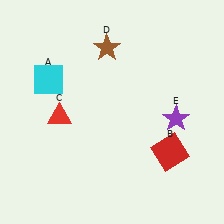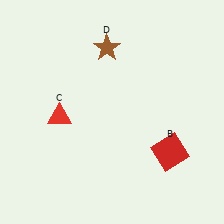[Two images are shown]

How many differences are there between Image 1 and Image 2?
There are 2 differences between the two images.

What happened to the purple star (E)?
The purple star (E) was removed in Image 2. It was in the bottom-right area of Image 1.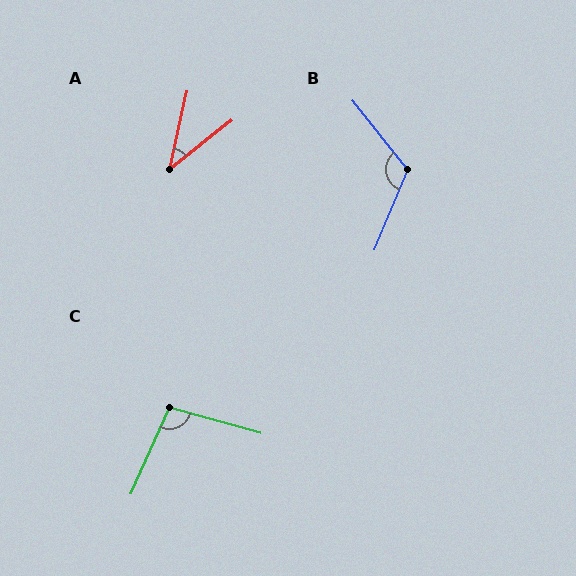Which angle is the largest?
B, at approximately 119 degrees.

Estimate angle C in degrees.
Approximately 98 degrees.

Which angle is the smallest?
A, at approximately 39 degrees.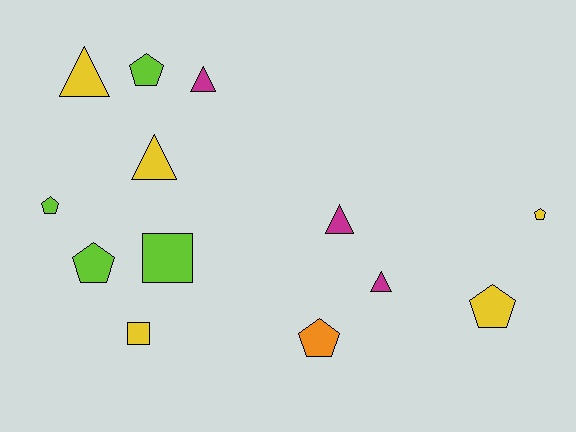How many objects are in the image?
There are 13 objects.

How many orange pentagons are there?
There is 1 orange pentagon.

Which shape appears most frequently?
Pentagon, with 6 objects.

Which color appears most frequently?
Yellow, with 5 objects.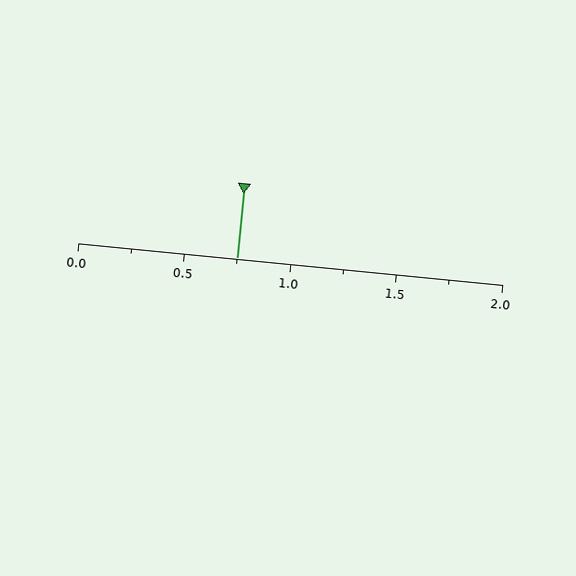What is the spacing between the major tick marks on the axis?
The major ticks are spaced 0.5 apart.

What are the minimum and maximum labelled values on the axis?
The axis runs from 0.0 to 2.0.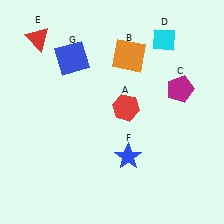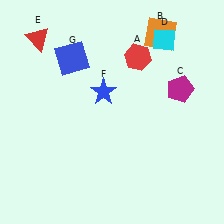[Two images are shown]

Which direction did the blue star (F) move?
The blue star (F) moved up.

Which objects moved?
The objects that moved are: the red hexagon (A), the orange square (B), the blue star (F).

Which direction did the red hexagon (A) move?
The red hexagon (A) moved up.